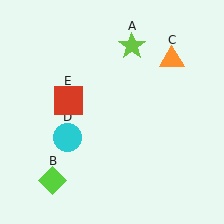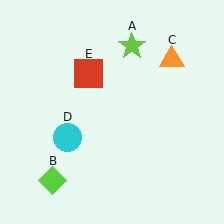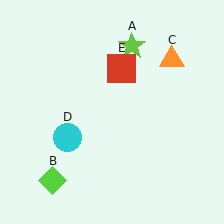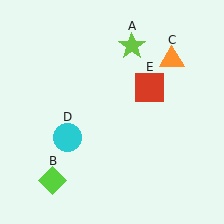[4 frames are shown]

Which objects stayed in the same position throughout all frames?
Lime star (object A) and lime diamond (object B) and orange triangle (object C) and cyan circle (object D) remained stationary.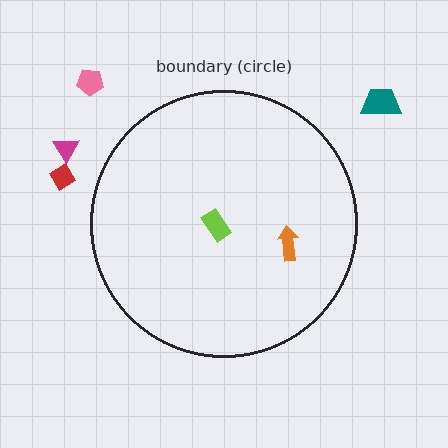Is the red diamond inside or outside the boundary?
Outside.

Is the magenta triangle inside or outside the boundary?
Outside.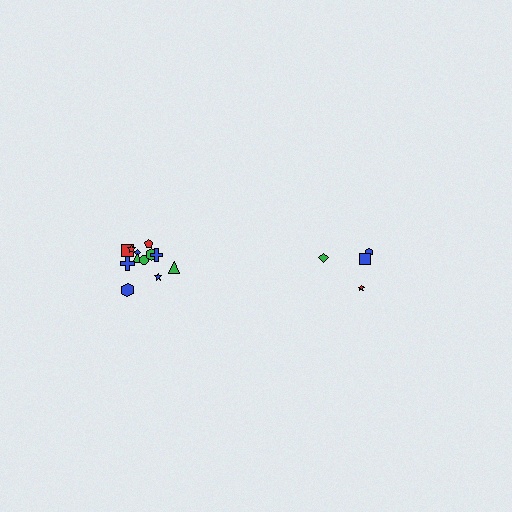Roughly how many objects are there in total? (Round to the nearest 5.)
Roughly 15 objects in total.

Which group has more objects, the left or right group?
The left group.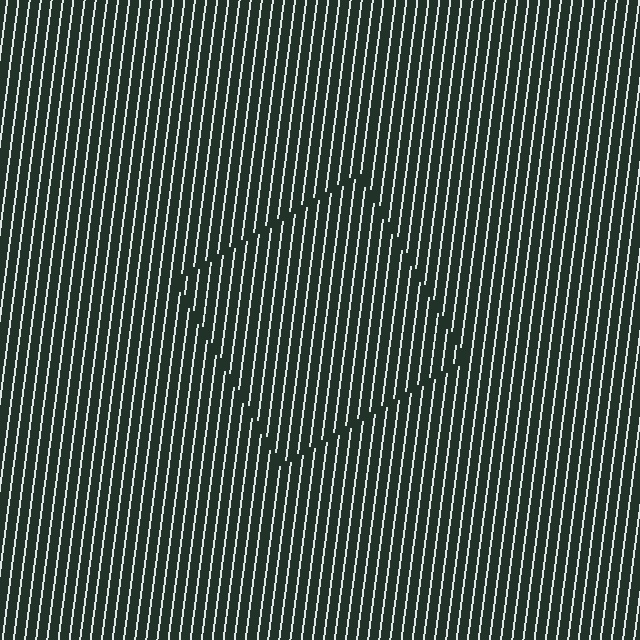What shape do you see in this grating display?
An illusory square. The interior of the shape contains the same grating, shifted by half a period — the contour is defined by the phase discontinuity where line-ends from the inner and outer gratings abut.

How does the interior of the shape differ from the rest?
The interior of the shape contains the same grating, shifted by half a period — the contour is defined by the phase discontinuity where line-ends from the inner and outer gratings abut.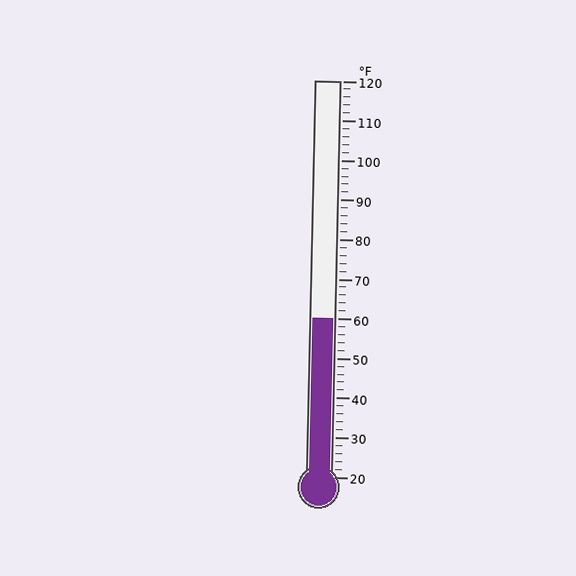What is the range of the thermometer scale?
The thermometer scale ranges from 20°F to 120°F.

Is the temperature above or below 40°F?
The temperature is above 40°F.